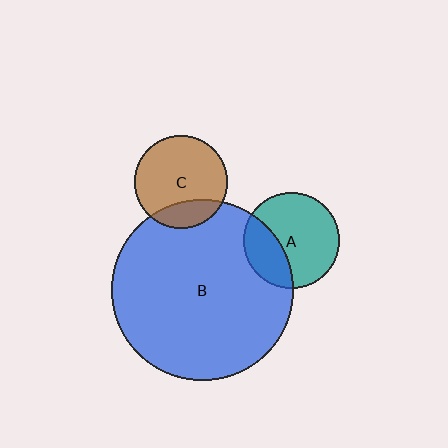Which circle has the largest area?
Circle B (blue).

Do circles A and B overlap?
Yes.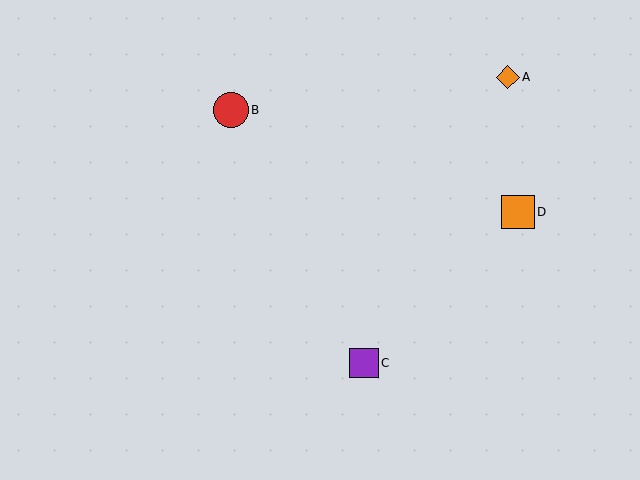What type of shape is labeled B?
Shape B is a red circle.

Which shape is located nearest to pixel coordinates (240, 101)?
The red circle (labeled B) at (231, 110) is nearest to that location.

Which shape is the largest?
The red circle (labeled B) is the largest.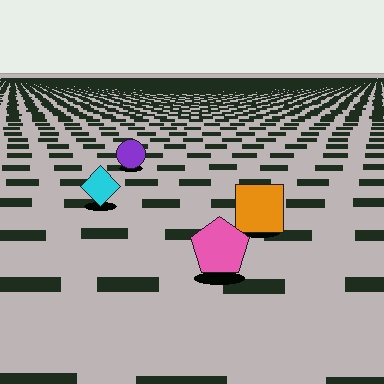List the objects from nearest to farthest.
From nearest to farthest: the pink pentagon, the orange square, the cyan diamond, the purple circle.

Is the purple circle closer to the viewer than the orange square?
No. The orange square is closer — you can tell from the texture gradient: the ground texture is coarser near it.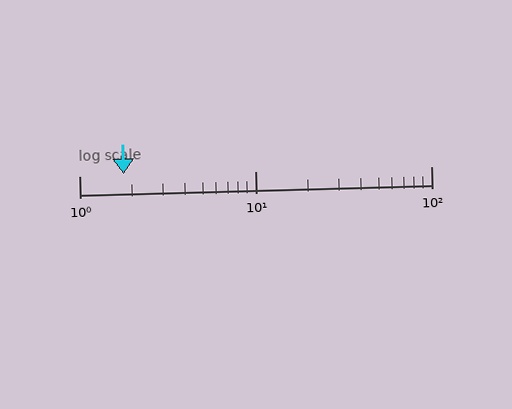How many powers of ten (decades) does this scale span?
The scale spans 2 decades, from 1 to 100.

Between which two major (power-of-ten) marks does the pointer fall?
The pointer is between 1 and 10.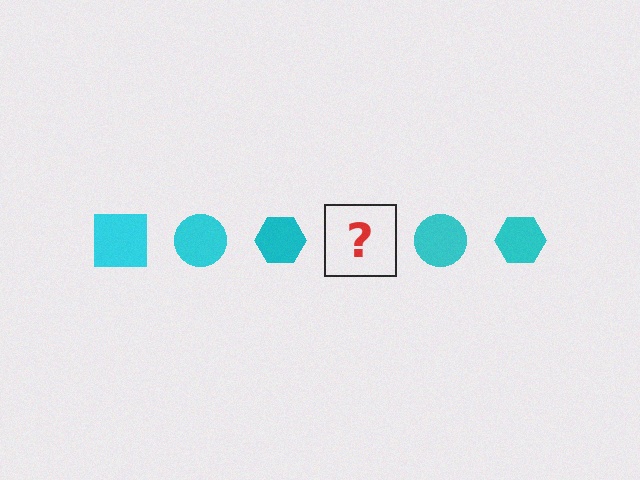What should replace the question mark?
The question mark should be replaced with a cyan square.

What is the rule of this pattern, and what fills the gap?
The rule is that the pattern cycles through square, circle, hexagon shapes in cyan. The gap should be filled with a cyan square.